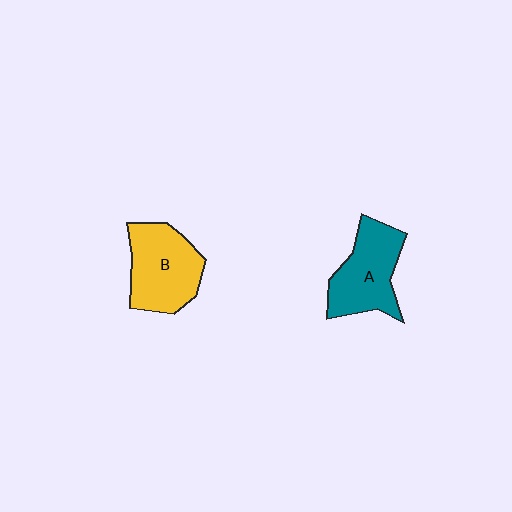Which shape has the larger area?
Shape B (yellow).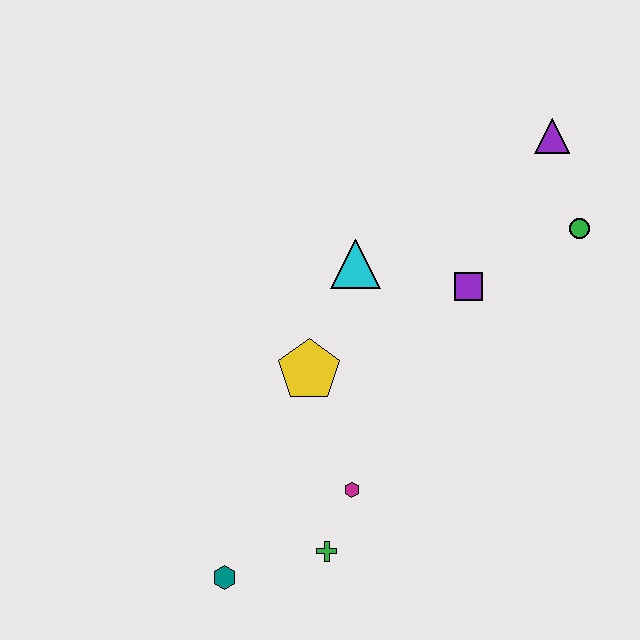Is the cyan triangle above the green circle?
No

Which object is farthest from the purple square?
The teal hexagon is farthest from the purple square.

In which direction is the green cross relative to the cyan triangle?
The green cross is below the cyan triangle.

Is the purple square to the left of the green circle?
Yes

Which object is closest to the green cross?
The magenta hexagon is closest to the green cross.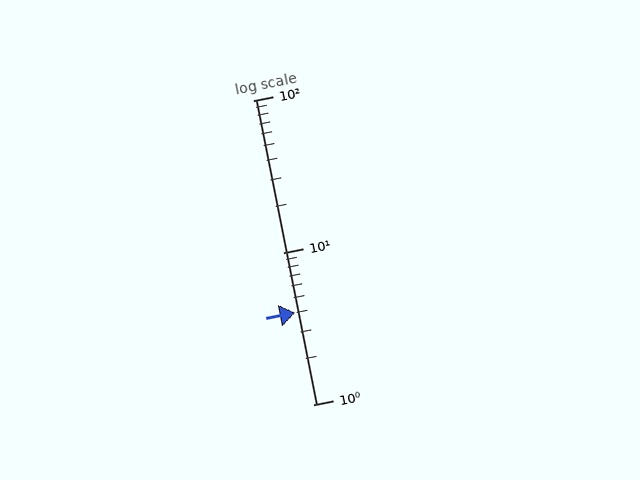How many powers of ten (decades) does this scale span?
The scale spans 2 decades, from 1 to 100.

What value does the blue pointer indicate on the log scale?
The pointer indicates approximately 4.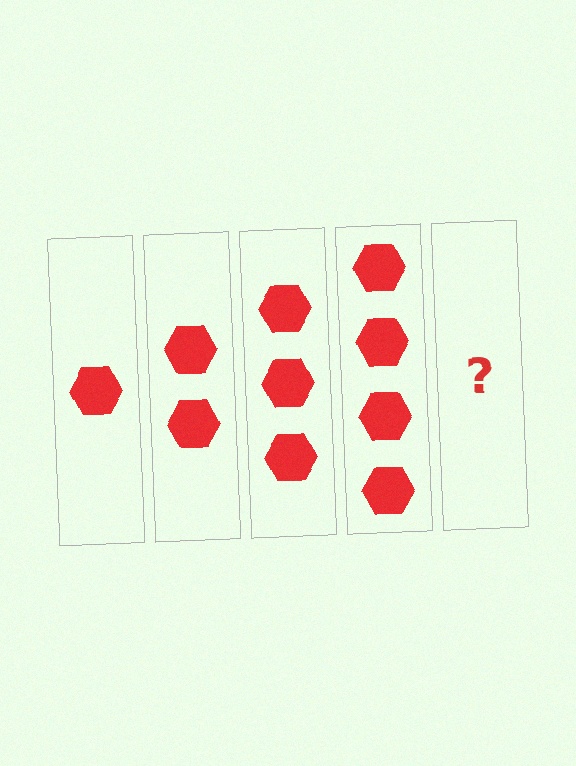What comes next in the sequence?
The next element should be 5 hexagons.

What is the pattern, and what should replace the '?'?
The pattern is that each step adds one more hexagon. The '?' should be 5 hexagons.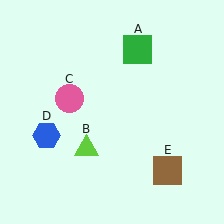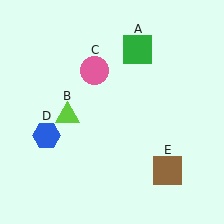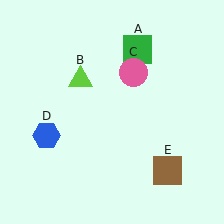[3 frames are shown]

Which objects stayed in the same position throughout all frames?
Green square (object A) and blue hexagon (object D) and brown square (object E) remained stationary.